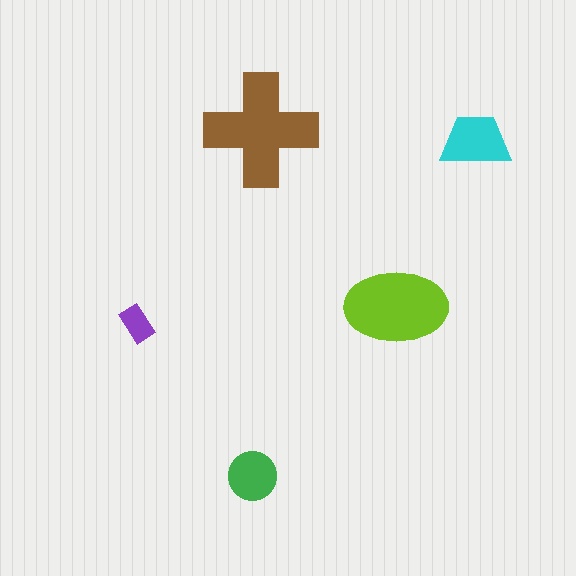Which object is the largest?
The brown cross.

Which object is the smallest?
The purple rectangle.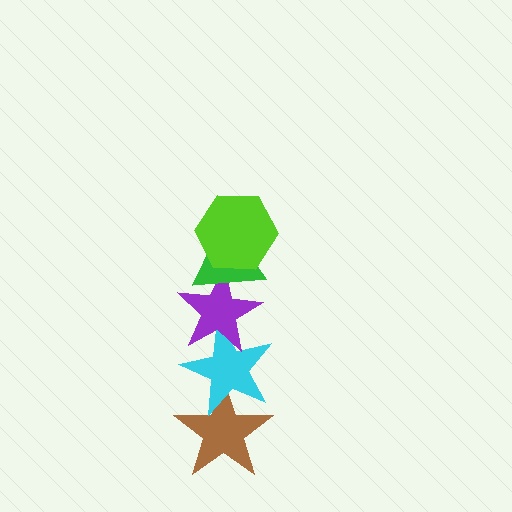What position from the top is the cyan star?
The cyan star is 4th from the top.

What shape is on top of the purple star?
The green triangle is on top of the purple star.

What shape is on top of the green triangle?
The lime hexagon is on top of the green triangle.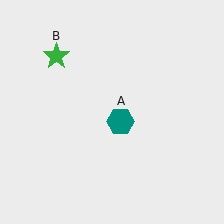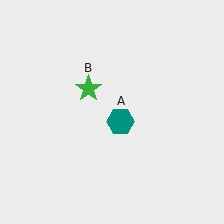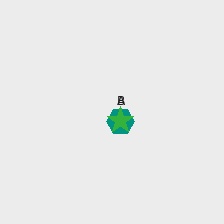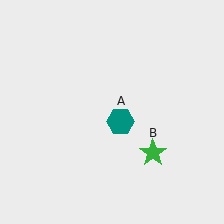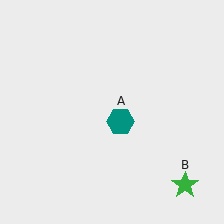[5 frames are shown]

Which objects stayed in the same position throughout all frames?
Teal hexagon (object A) remained stationary.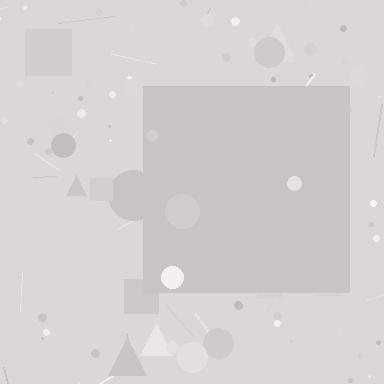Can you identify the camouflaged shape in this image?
The camouflaged shape is a square.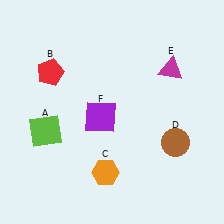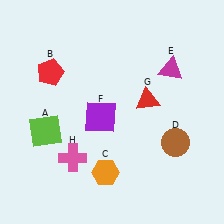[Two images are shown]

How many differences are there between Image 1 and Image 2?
There are 2 differences between the two images.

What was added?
A red triangle (G), a pink cross (H) were added in Image 2.